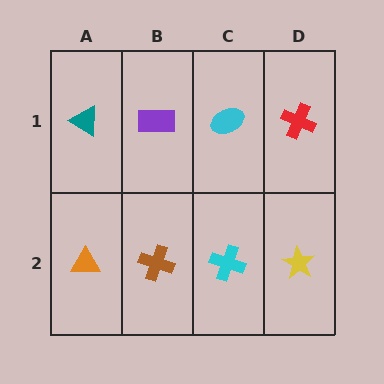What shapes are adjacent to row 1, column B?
A brown cross (row 2, column B), a teal triangle (row 1, column A), a cyan ellipse (row 1, column C).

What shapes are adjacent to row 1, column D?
A yellow star (row 2, column D), a cyan ellipse (row 1, column C).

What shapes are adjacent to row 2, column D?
A red cross (row 1, column D), a cyan cross (row 2, column C).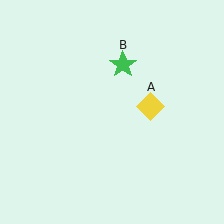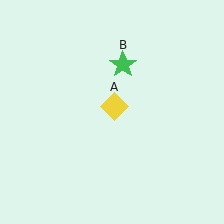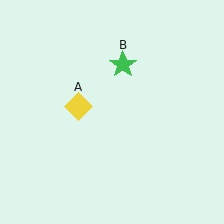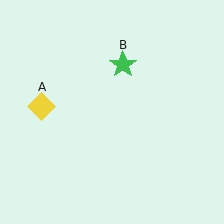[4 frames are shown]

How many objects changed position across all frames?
1 object changed position: yellow diamond (object A).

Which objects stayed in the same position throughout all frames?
Green star (object B) remained stationary.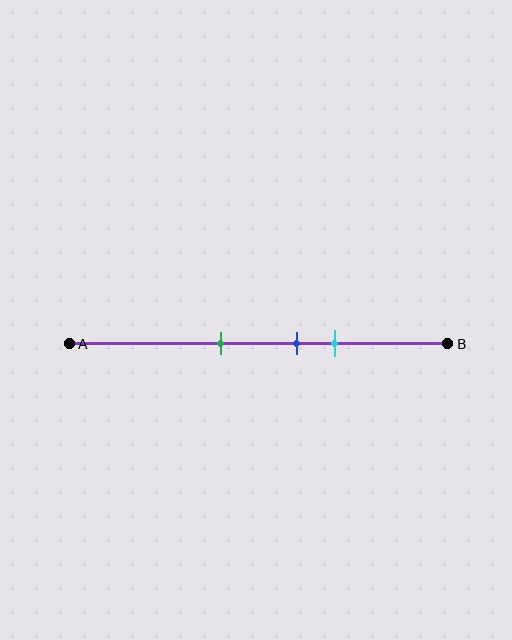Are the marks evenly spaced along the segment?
Yes, the marks are approximately evenly spaced.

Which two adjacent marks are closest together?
The blue and cyan marks are the closest adjacent pair.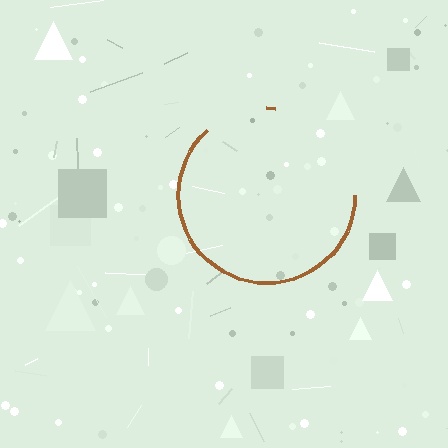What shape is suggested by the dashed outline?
The dashed outline suggests a circle.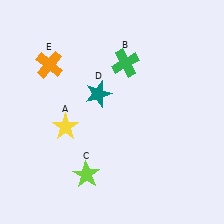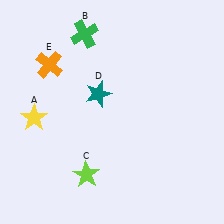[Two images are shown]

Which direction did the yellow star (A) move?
The yellow star (A) moved left.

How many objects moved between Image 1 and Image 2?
2 objects moved between the two images.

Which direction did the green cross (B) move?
The green cross (B) moved left.